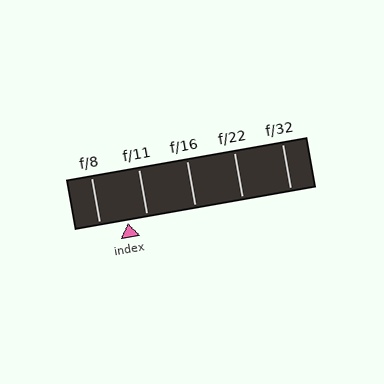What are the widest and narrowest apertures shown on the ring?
The widest aperture shown is f/8 and the narrowest is f/32.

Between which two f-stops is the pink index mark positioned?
The index mark is between f/8 and f/11.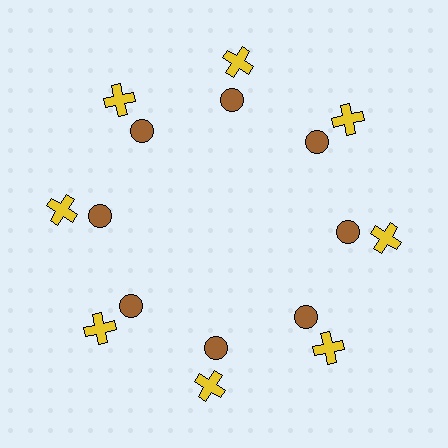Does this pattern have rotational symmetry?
Yes, this pattern has 8-fold rotational symmetry. It looks the same after rotating 45 degrees around the center.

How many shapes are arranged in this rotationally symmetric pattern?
There are 16 shapes, arranged in 8 groups of 2.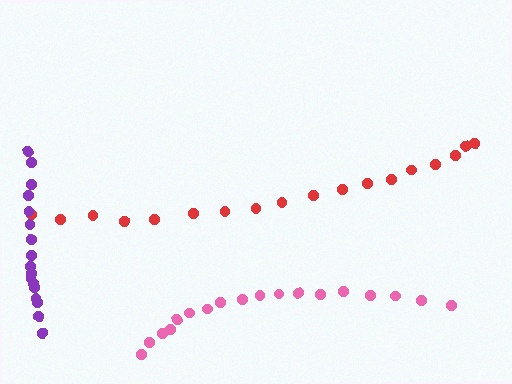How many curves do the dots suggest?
There are 3 distinct paths.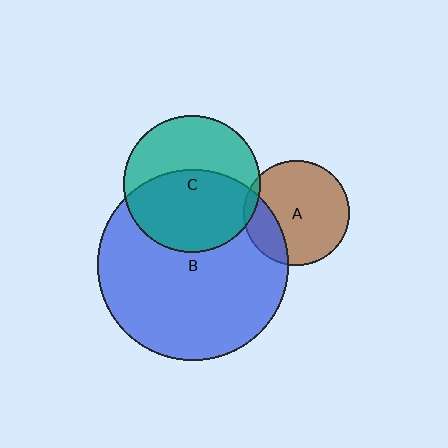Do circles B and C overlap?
Yes.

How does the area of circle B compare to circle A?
Approximately 3.3 times.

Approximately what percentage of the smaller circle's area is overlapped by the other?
Approximately 55%.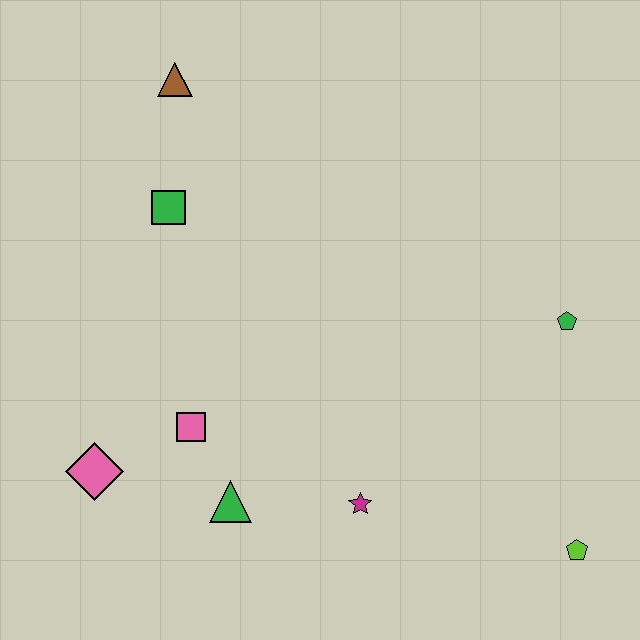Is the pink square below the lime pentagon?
No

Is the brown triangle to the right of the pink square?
No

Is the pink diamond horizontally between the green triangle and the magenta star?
No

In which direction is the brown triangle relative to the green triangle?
The brown triangle is above the green triangle.